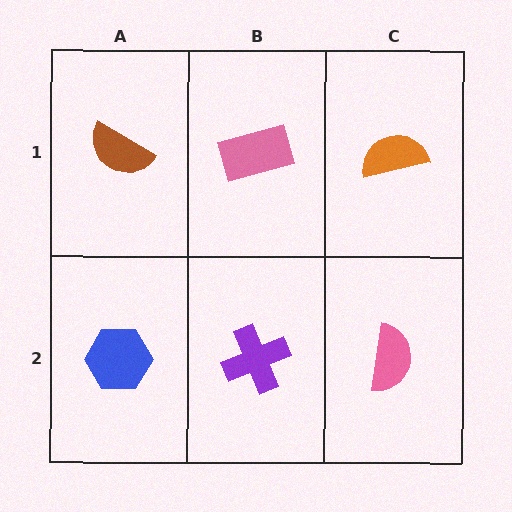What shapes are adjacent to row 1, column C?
A pink semicircle (row 2, column C), a pink rectangle (row 1, column B).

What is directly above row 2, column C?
An orange semicircle.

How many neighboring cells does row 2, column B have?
3.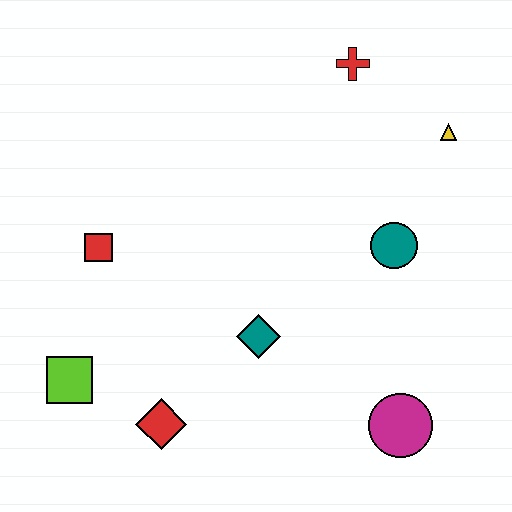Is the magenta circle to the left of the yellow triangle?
Yes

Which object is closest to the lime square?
The red diamond is closest to the lime square.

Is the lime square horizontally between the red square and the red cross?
No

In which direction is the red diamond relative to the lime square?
The red diamond is to the right of the lime square.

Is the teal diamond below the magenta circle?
No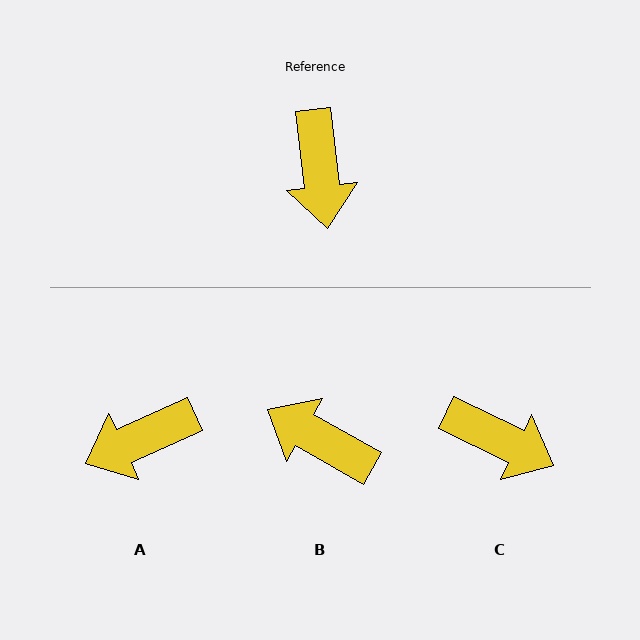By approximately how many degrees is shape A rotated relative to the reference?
Approximately 72 degrees clockwise.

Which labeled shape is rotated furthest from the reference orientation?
B, about 127 degrees away.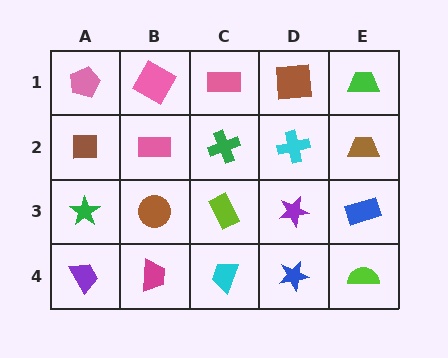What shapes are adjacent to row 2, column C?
A pink rectangle (row 1, column C), a lime rectangle (row 3, column C), a pink rectangle (row 2, column B), a cyan cross (row 2, column D).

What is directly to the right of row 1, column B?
A pink rectangle.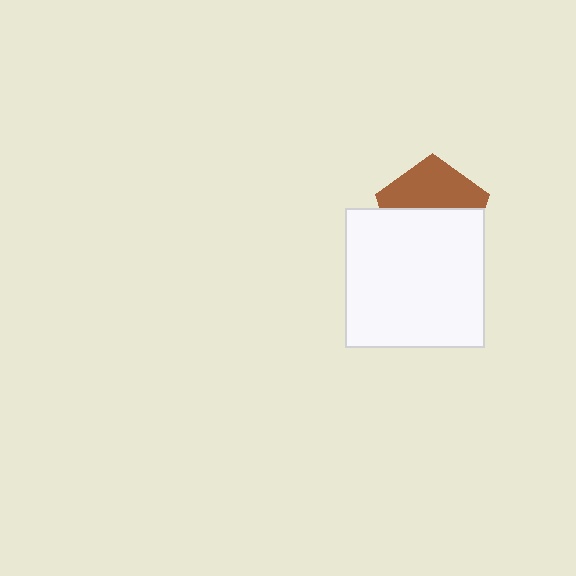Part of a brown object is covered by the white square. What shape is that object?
It is a pentagon.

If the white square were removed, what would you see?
You would see the complete brown pentagon.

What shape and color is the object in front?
The object in front is a white square.